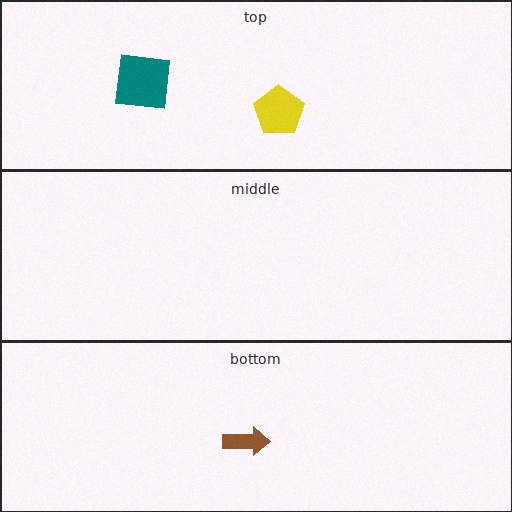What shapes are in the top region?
The teal square, the yellow pentagon.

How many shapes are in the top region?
2.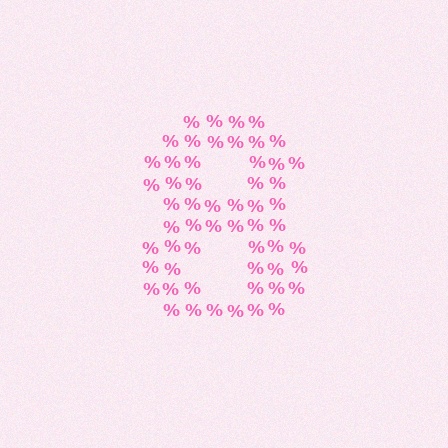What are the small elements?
The small elements are percent signs.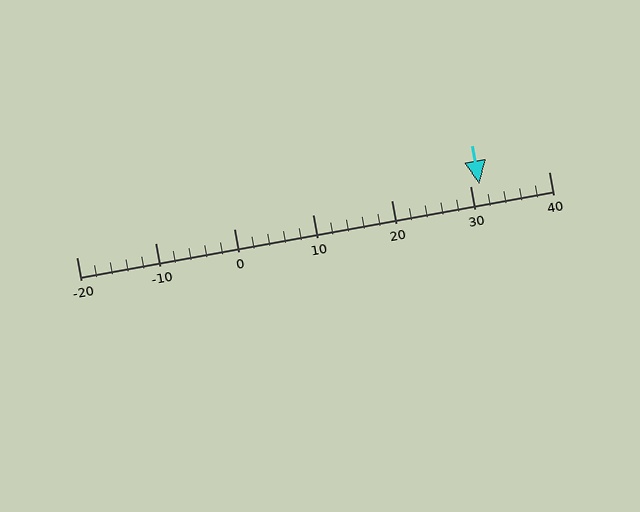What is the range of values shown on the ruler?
The ruler shows values from -20 to 40.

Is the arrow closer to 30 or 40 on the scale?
The arrow is closer to 30.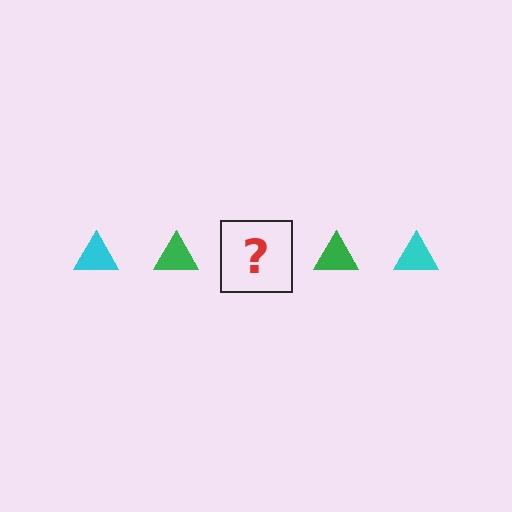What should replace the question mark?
The question mark should be replaced with a cyan triangle.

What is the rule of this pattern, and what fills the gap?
The rule is that the pattern cycles through cyan, green triangles. The gap should be filled with a cyan triangle.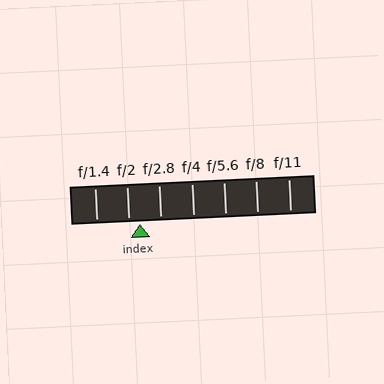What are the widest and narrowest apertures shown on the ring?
The widest aperture shown is f/1.4 and the narrowest is f/11.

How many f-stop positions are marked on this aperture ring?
There are 7 f-stop positions marked.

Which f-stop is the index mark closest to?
The index mark is closest to f/2.